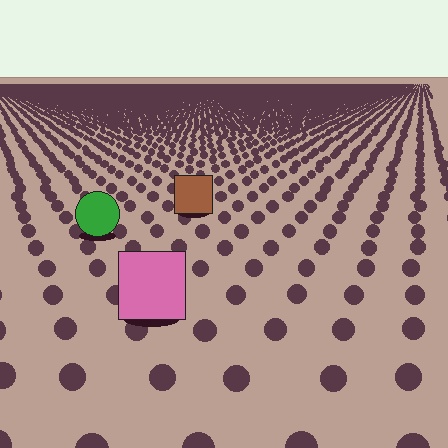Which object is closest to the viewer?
The pink square is closest. The texture marks near it are larger and more spread out.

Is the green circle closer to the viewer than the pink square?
No. The pink square is closer — you can tell from the texture gradient: the ground texture is coarser near it.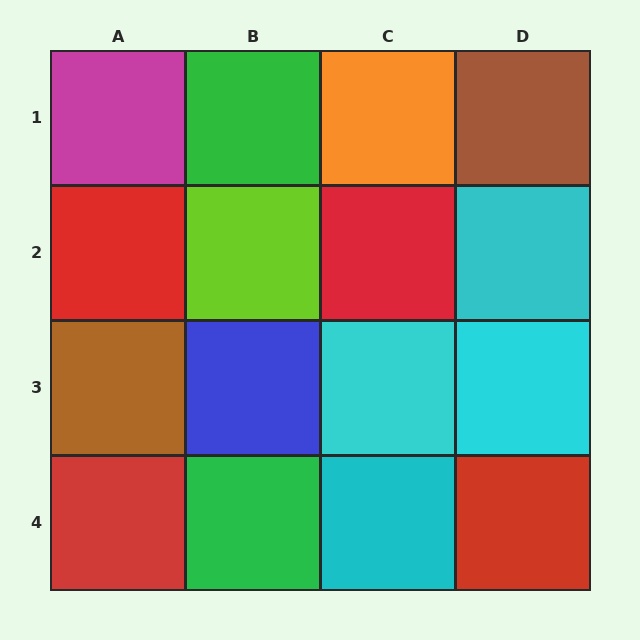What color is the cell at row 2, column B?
Lime.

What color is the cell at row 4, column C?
Cyan.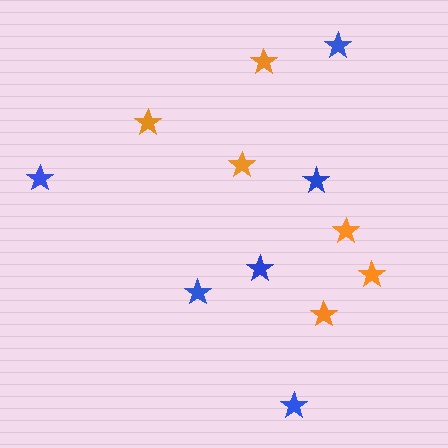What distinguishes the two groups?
There are 2 groups: one group of orange stars (6) and one group of blue stars (6).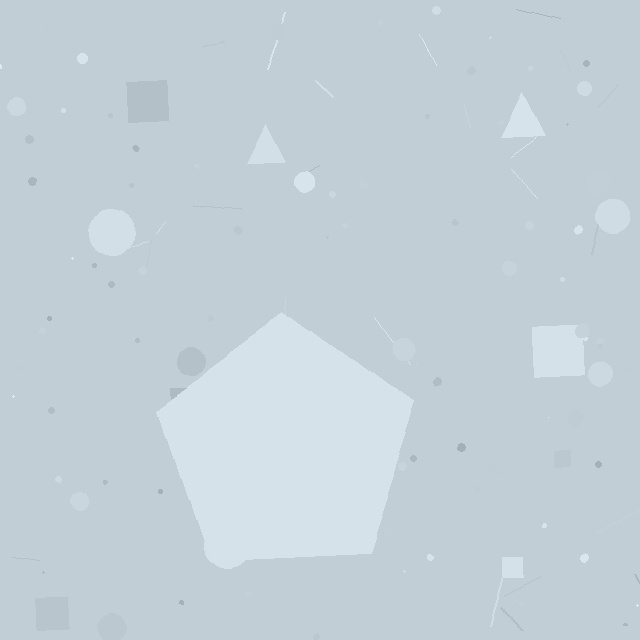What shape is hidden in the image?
A pentagon is hidden in the image.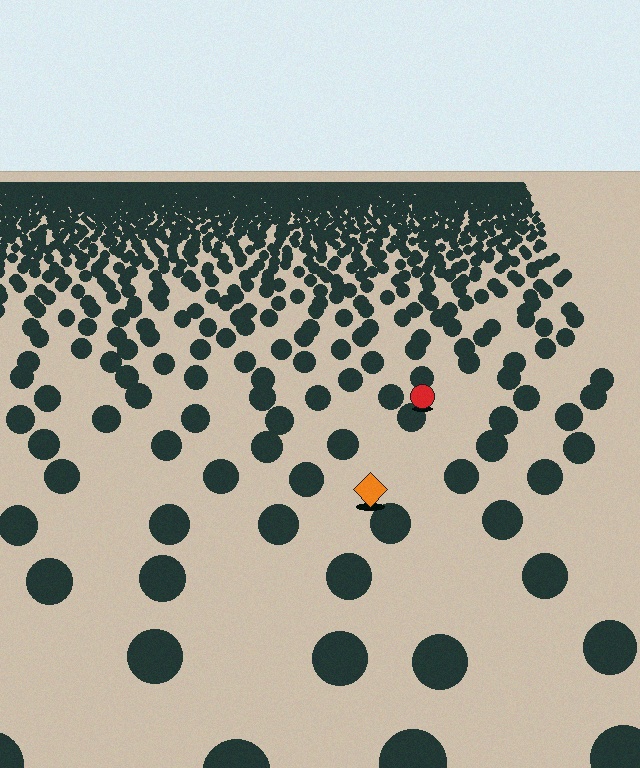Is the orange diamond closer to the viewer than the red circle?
Yes. The orange diamond is closer — you can tell from the texture gradient: the ground texture is coarser near it.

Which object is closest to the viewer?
The orange diamond is closest. The texture marks near it are larger and more spread out.